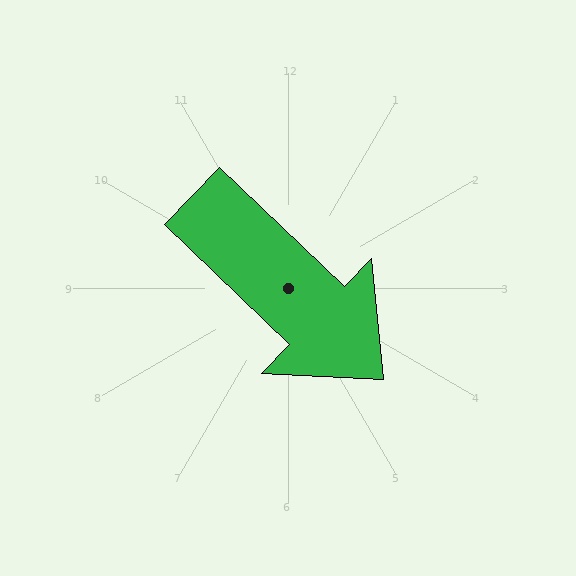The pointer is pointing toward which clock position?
Roughly 4 o'clock.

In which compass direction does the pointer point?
Southeast.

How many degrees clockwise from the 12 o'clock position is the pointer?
Approximately 134 degrees.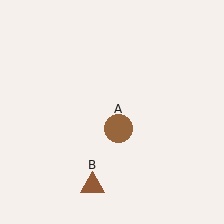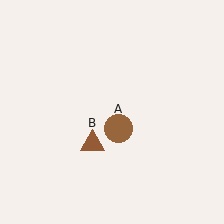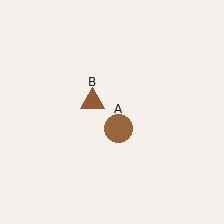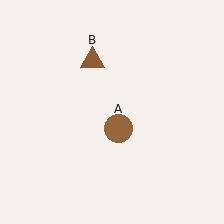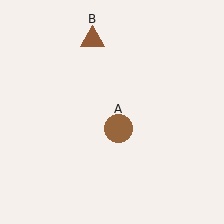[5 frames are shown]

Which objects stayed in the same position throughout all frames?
Brown circle (object A) remained stationary.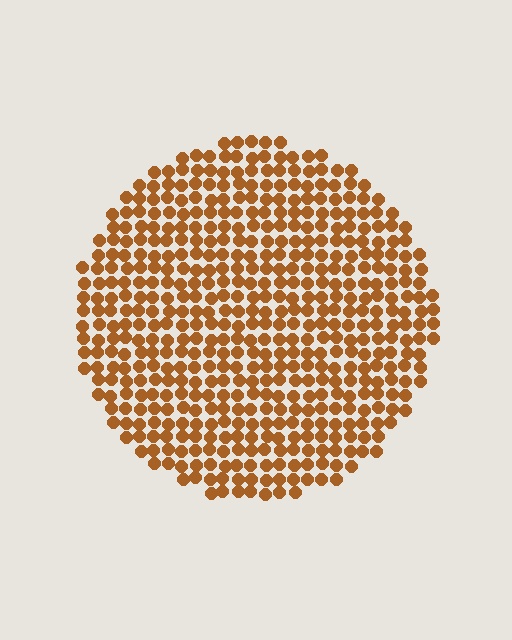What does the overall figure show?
The overall figure shows a circle.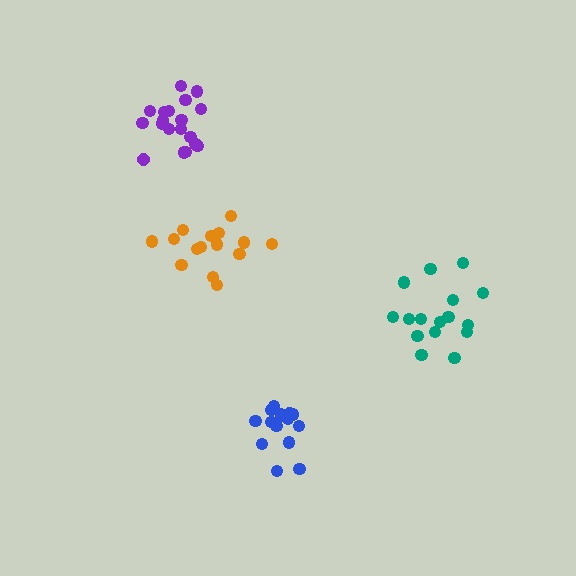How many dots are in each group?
Group 1: 16 dots, Group 2: 16 dots, Group 3: 15 dots, Group 4: 20 dots (67 total).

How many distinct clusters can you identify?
There are 4 distinct clusters.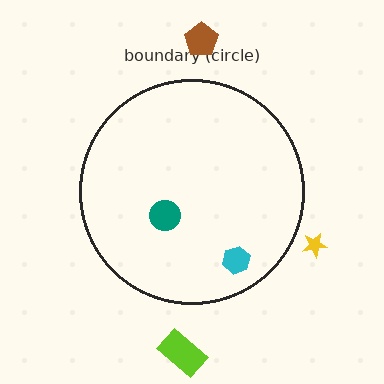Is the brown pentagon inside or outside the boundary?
Outside.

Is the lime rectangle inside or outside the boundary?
Outside.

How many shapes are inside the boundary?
2 inside, 3 outside.